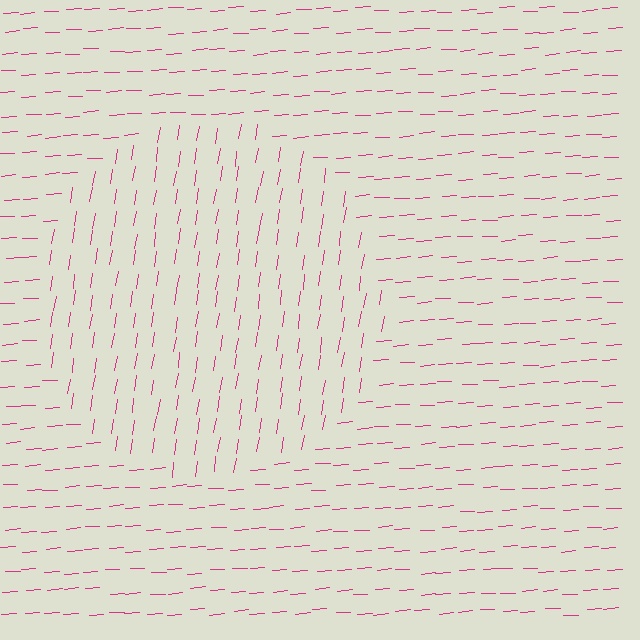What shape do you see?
I see a circle.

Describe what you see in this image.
The image is filled with small magenta line segments. A circle region in the image has lines oriented differently from the surrounding lines, creating a visible texture boundary.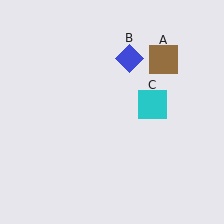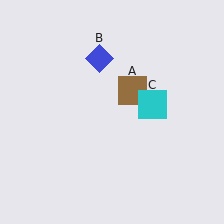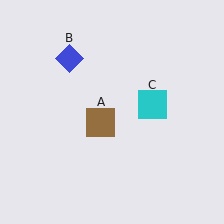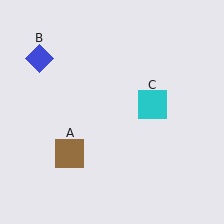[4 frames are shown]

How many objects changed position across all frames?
2 objects changed position: brown square (object A), blue diamond (object B).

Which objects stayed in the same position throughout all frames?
Cyan square (object C) remained stationary.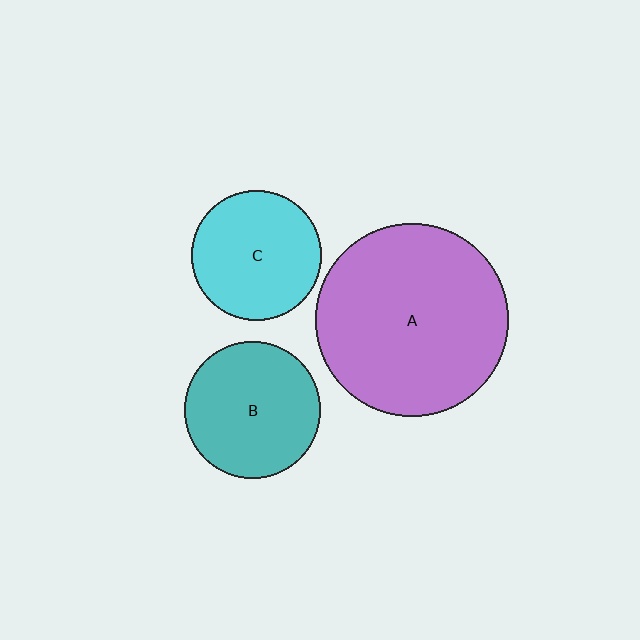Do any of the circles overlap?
No, none of the circles overlap.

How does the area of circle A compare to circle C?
Approximately 2.2 times.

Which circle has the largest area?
Circle A (purple).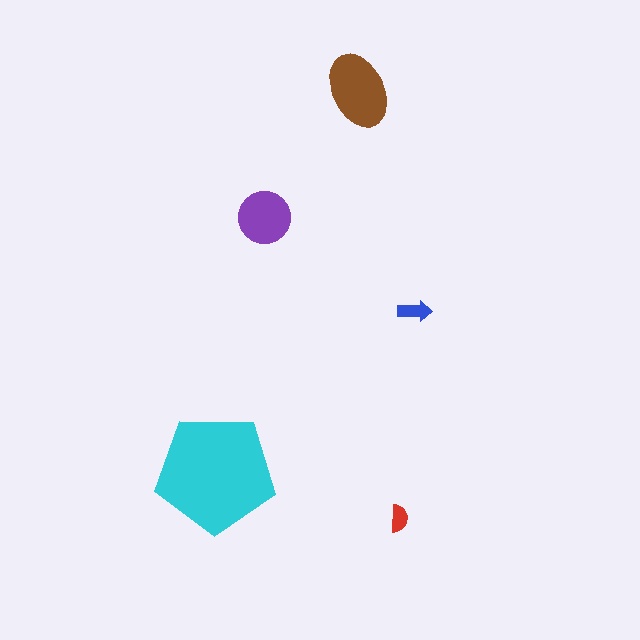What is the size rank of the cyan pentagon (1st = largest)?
1st.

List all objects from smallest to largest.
The red semicircle, the blue arrow, the purple circle, the brown ellipse, the cyan pentagon.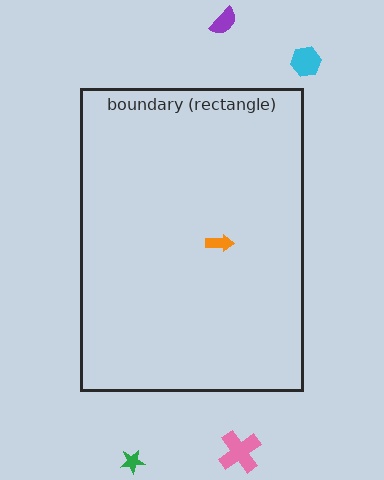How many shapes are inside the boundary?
1 inside, 4 outside.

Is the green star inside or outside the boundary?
Outside.